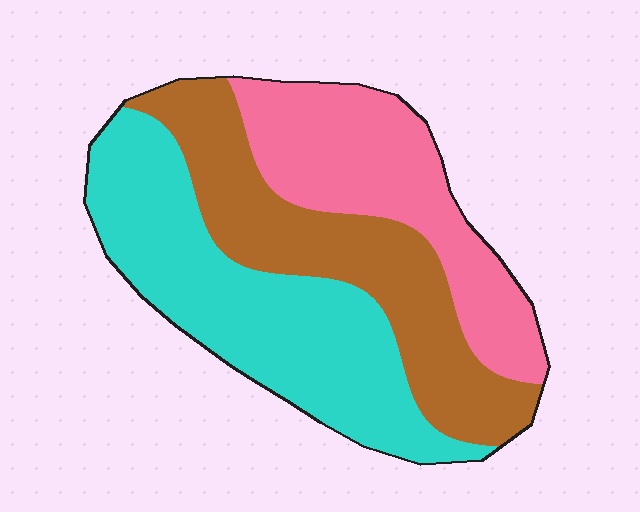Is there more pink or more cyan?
Cyan.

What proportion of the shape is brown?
Brown takes up about one third (1/3) of the shape.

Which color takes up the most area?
Cyan, at roughly 40%.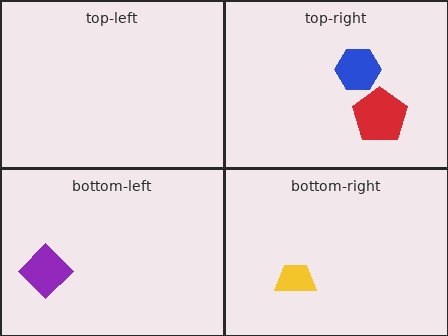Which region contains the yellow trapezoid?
The bottom-right region.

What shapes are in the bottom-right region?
The yellow trapezoid.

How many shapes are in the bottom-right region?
1.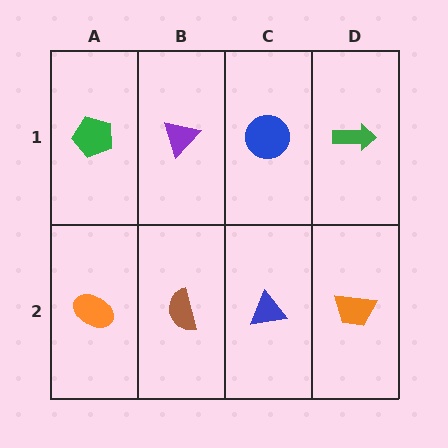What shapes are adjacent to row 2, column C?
A blue circle (row 1, column C), a brown semicircle (row 2, column B), an orange trapezoid (row 2, column D).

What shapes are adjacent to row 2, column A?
A green pentagon (row 1, column A), a brown semicircle (row 2, column B).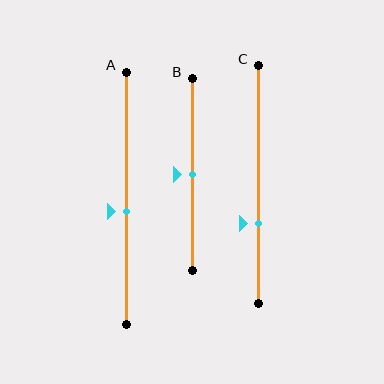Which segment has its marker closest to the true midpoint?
Segment B has its marker closest to the true midpoint.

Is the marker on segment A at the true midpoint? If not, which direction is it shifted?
No, the marker on segment A is shifted downward by about 5% of the segment length.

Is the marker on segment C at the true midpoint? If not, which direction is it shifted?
No, the marker on segment C is shifted downward by about 16% of the segment length.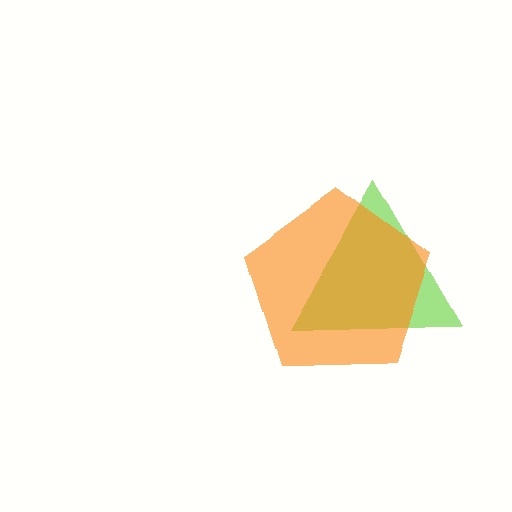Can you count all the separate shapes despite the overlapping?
Yes, there are 2 separate shapes.